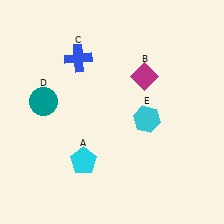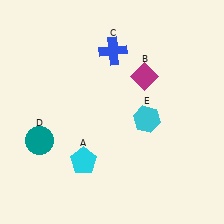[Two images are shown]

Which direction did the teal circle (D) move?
The teal circle (D) moved down.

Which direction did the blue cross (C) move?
The blue cross (C) moved right.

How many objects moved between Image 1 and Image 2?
2 objects moved between the two images.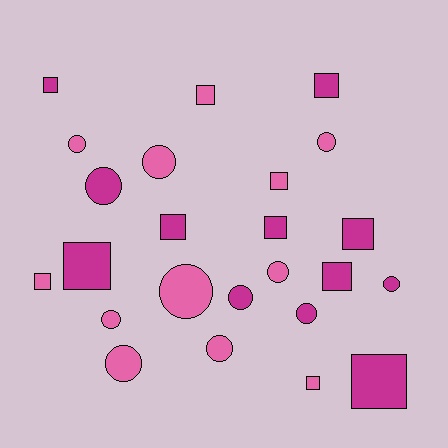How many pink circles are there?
There are 8 pink circles.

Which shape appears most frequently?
Square, with 12 objects.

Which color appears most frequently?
Magenta, with 12 objects.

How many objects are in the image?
There are 24 objects.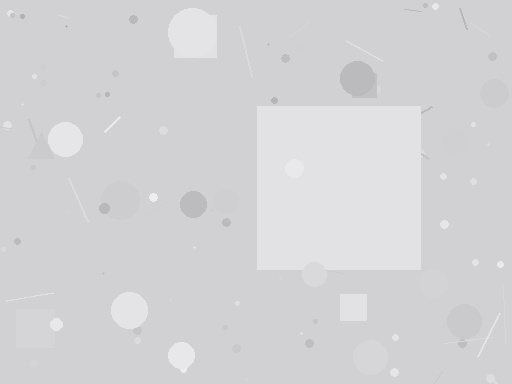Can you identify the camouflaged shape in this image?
The camouflaged shape is a square.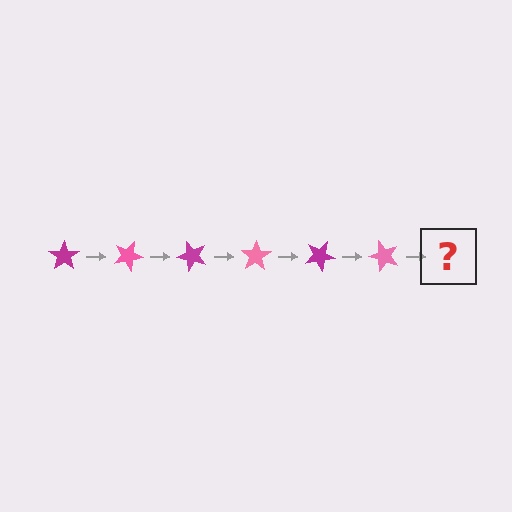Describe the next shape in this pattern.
It should be a magenta star, rotated 150 degrees from the start.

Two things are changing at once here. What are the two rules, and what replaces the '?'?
The two rules are that it rotates 25 degrees each step and the color cycles through magenta and pink. The '?' should be a magenta star, rotated 150 degrees from the start.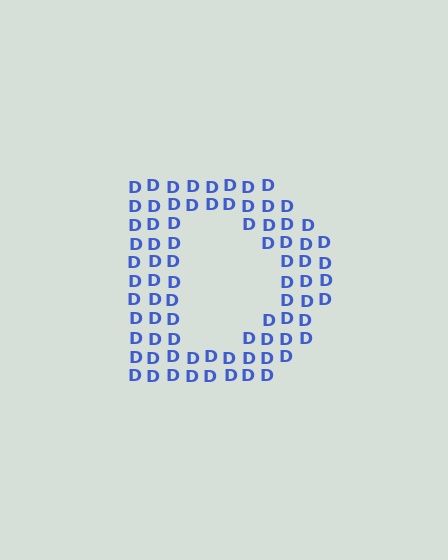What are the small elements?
The small elements are letter D's.